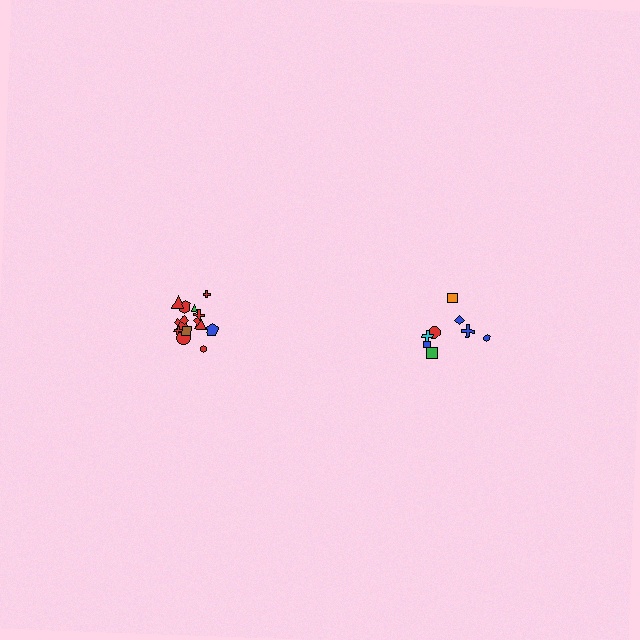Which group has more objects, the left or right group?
The left group.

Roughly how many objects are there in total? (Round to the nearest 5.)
Roughly 25 objects in total.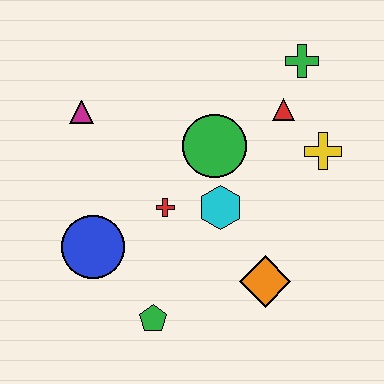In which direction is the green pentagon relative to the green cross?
The green pentagon is below the green cross.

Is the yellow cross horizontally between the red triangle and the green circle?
No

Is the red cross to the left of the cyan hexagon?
Yes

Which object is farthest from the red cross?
The green cross is farthest from the red cross.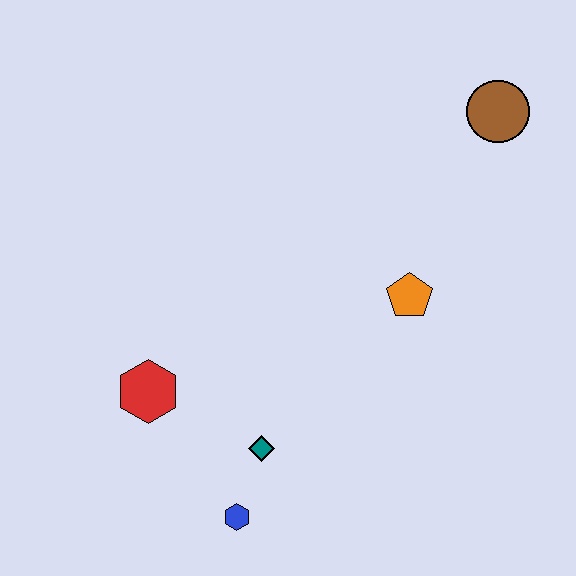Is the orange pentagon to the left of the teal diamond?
No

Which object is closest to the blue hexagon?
The teal diamond is closest to the blue hexagon.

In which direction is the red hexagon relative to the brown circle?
The red hexagon is to the left of the brown circle.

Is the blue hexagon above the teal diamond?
No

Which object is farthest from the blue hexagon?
The brown circle is farthest from the blue hexagon.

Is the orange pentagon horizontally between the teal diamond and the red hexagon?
No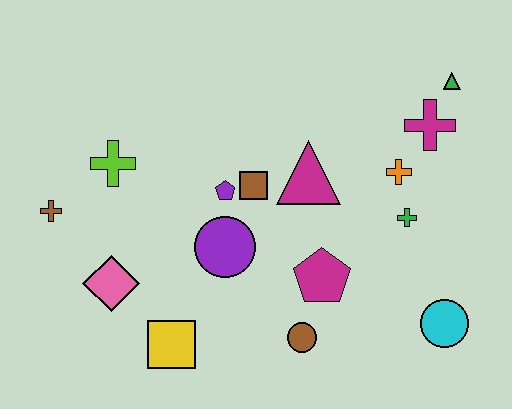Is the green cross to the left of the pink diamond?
No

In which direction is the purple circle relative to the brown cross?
The purple circle is to the right of the brown cross.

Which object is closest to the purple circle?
The purple pentagon is closest to the purple circle.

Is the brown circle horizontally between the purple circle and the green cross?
Yes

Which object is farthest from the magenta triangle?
The brown cross is farthest from the magenta triangle.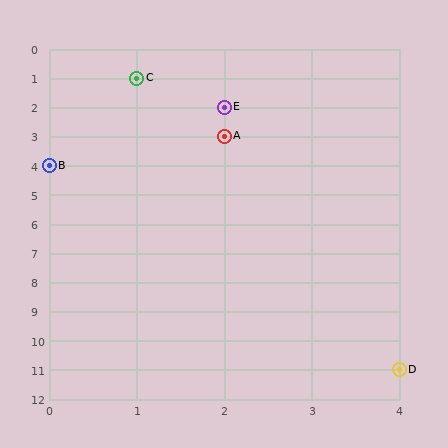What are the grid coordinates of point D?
Point D is at grid coordinates (4, 11).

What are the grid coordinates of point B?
Point B is at grid coordinates (0, 4).